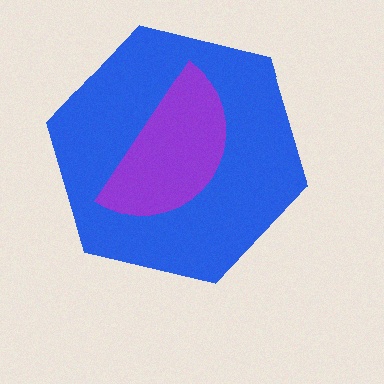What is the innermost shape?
The purple semicircle.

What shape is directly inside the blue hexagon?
The purple semicircle.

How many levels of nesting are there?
2.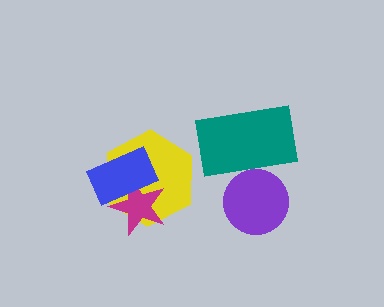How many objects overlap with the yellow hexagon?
2 objects overlap with the yellow hexagon.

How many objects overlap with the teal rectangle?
1 object overlaps with the teal rectangle.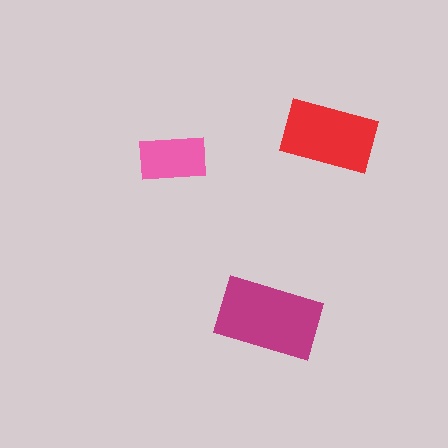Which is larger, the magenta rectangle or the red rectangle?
The magenta one.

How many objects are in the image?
There are 3 objects in the image.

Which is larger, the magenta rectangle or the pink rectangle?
The magenta one.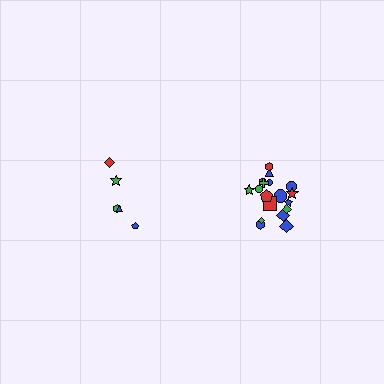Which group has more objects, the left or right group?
The right group.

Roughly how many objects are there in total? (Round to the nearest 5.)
Roughly 25 objects in total.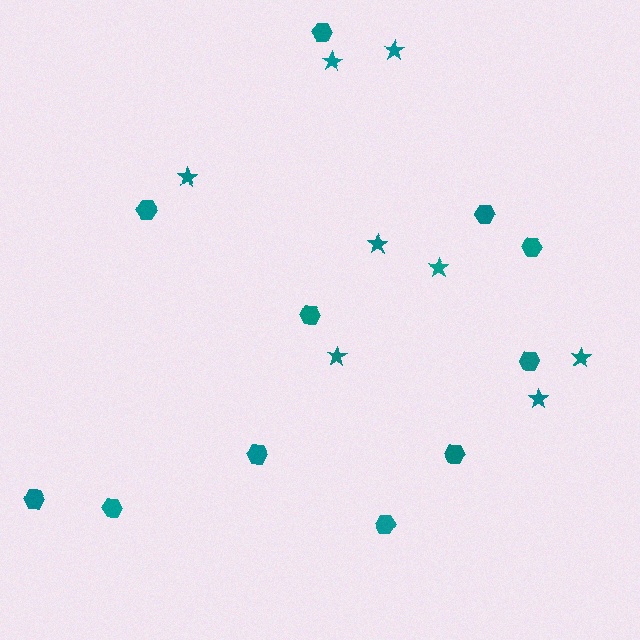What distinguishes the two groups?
There are 2 groups: one group of stars (8) and one group of hexagons (11).